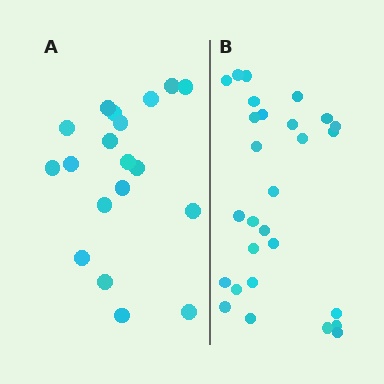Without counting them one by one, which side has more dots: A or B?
Region B (the right region) has more dots.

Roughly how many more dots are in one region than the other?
Region B has roughly 8 or so more dots than region A.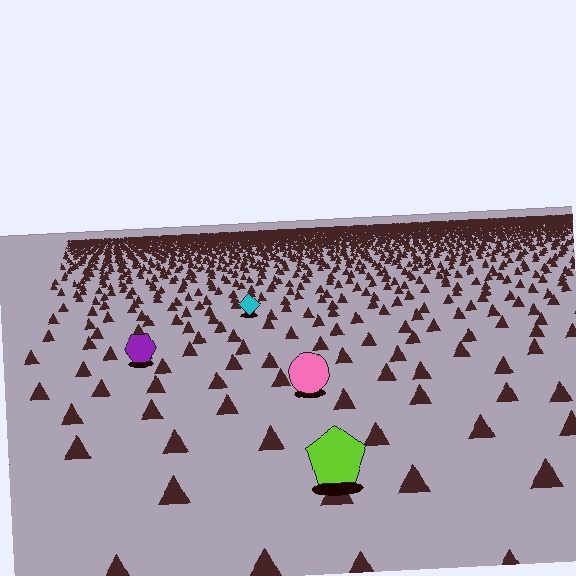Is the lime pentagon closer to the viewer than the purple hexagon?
Yes. The lime pentagon is closer — you can tell from the texture gradient: the ground texture is coarser near it.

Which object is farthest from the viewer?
The cyan diamond is farthest from the viewer. It appears smaller and the ground texture around it is denser.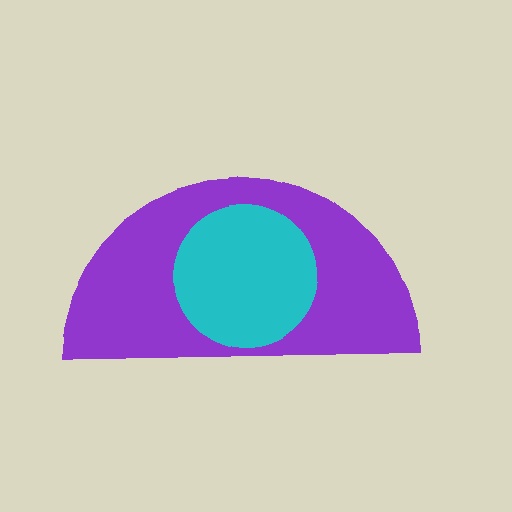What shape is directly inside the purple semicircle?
The cyan circle.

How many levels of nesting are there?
2.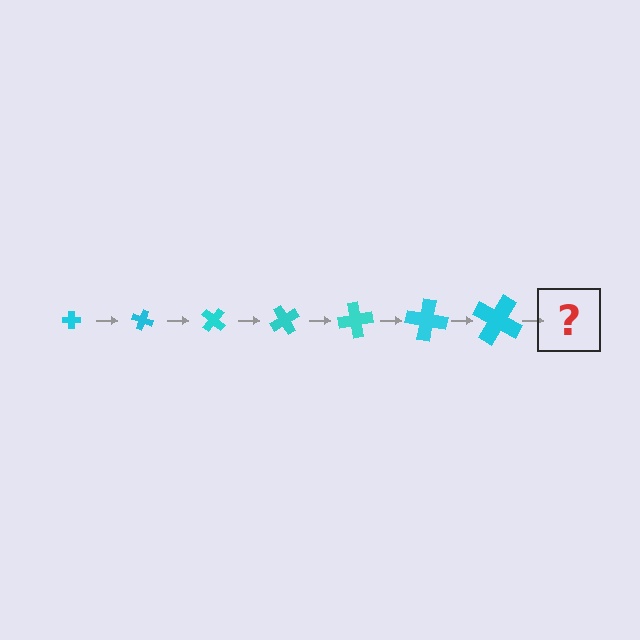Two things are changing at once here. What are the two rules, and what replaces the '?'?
The two rules are that the cross grows larger each step and it rotates 20 degrees each step. The '?' should be a cross, larger than the previous one and rotated 140 degrees from the start.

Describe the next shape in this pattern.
It should be a cross, larger than the previous one and rotated 140 degrees from the start.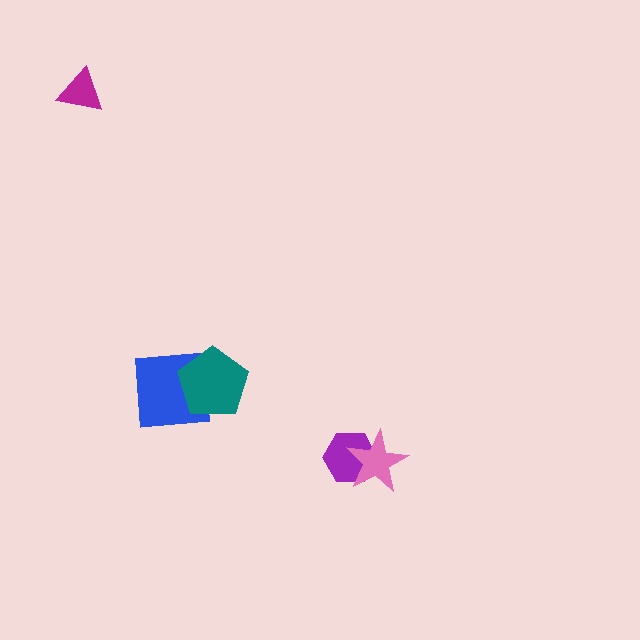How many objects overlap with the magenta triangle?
0 objects overlap with the magenta triangle.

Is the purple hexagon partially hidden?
Yes, it is partially covered by another shape.